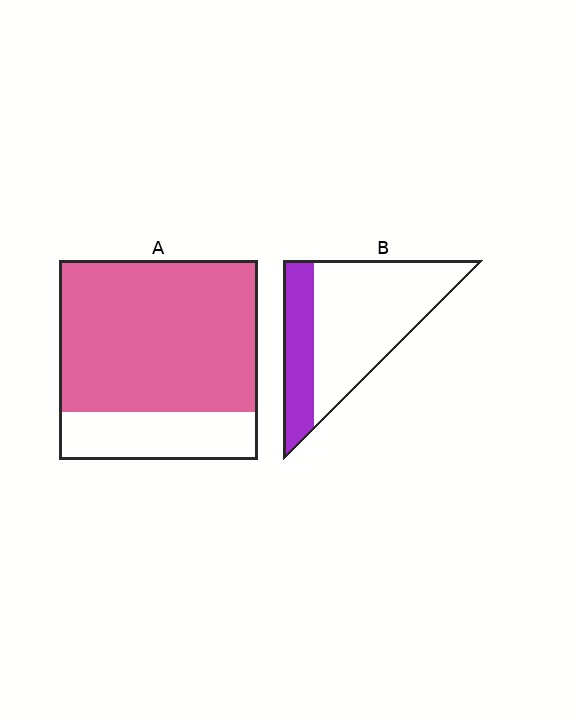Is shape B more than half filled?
No.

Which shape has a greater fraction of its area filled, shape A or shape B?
Shape A.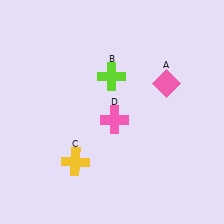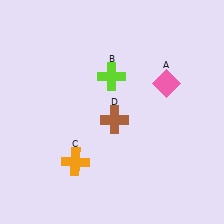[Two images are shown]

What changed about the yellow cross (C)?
In Image 1, C is yellow. In Image 2, it changed to orange.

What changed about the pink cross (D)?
In Image 1, D is pink. In Image 2, it changed to brown.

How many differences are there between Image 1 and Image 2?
There are 2 differences between the two images.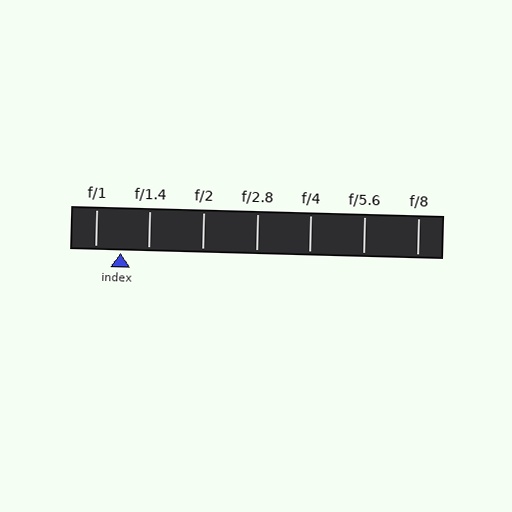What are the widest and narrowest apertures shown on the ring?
The widest aperture shown is f/1 and the narrowest is f/8.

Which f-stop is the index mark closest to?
The index mark is closest to f/1.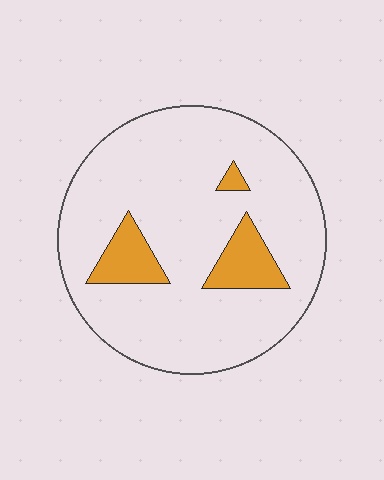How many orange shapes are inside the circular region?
3.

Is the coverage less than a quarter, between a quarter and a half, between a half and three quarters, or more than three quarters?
Less than a quarter.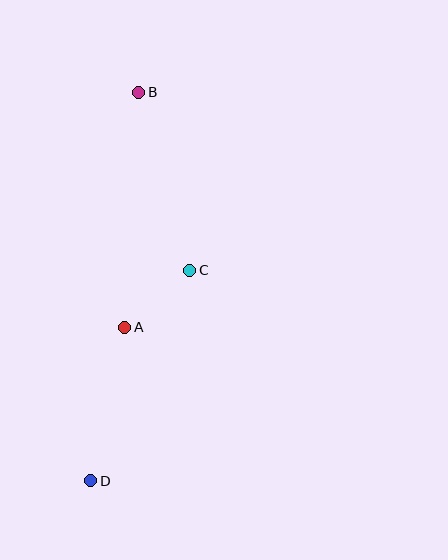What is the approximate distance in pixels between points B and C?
The distance between B and C is approximately 186 pixels.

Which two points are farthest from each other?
Points B and D are farthest from each other.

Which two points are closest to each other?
Points A and C are closest to each other.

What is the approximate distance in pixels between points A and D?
The distance between A and D is approximately 157 pixels.